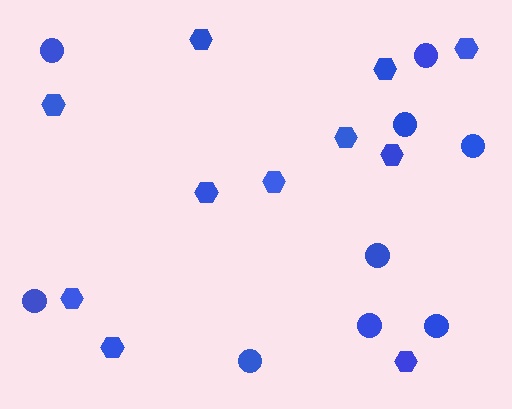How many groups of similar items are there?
There are 2 groups: one group of hexagons (11) and one group of circles (9).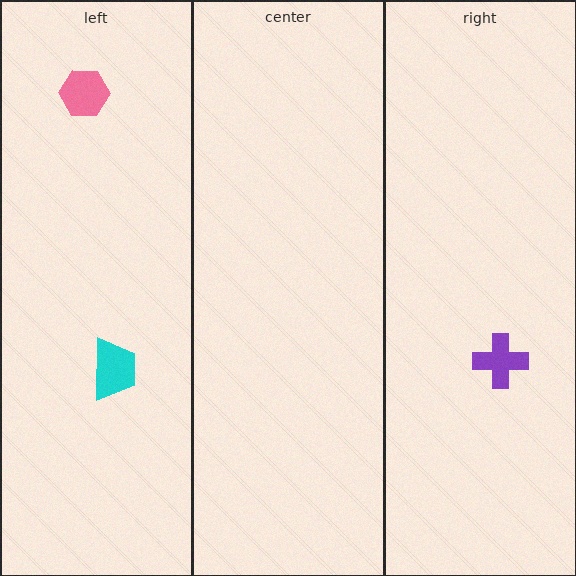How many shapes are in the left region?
2.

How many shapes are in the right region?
1.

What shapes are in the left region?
The pink hexagon, the cyan trapezoid.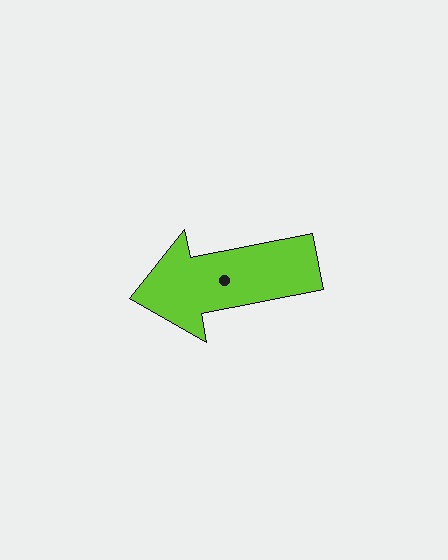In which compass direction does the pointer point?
West.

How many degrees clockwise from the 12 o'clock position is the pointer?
Approximately 259 degrees.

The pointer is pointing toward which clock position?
Roughly 9 o'clock.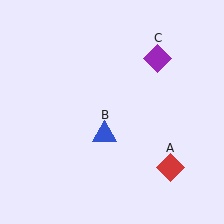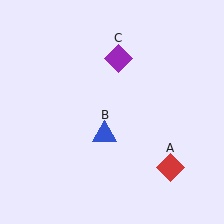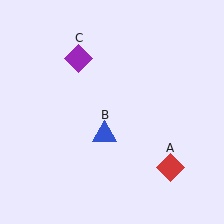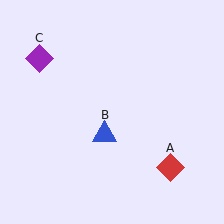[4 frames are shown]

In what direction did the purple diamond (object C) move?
The purple diamond (object C) moved left.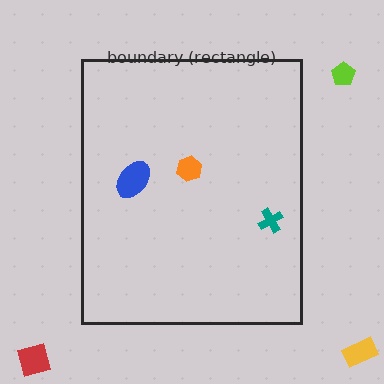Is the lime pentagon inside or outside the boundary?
Outside.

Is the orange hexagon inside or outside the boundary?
Inside.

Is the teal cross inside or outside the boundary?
Inside.